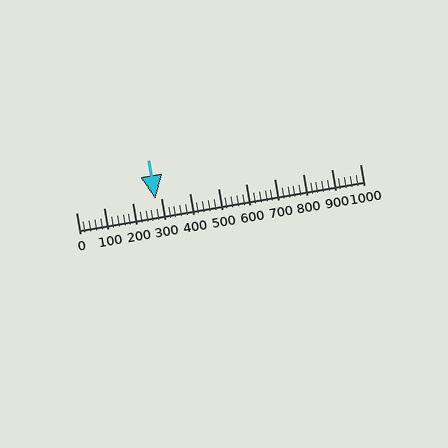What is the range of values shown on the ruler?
The ruler shows values from 0 to 1000.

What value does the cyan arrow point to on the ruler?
The cyan arrow points to approximately 280.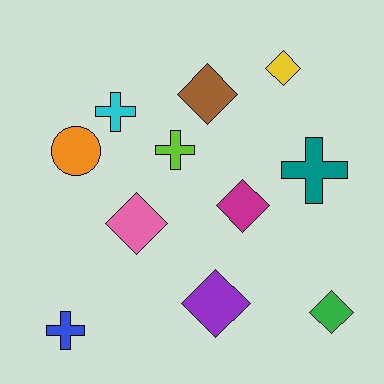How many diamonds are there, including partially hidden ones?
There are 6 diamonds.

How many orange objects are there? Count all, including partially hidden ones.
There is 1 orange object.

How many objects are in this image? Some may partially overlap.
There are 11 objects.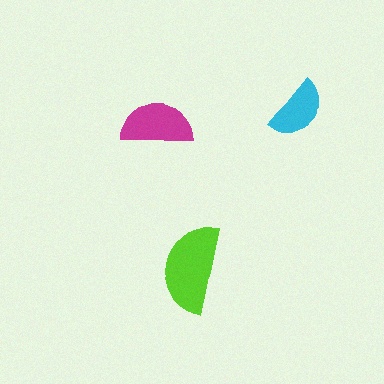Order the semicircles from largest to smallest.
the lime one, the magenta one, the cyan one.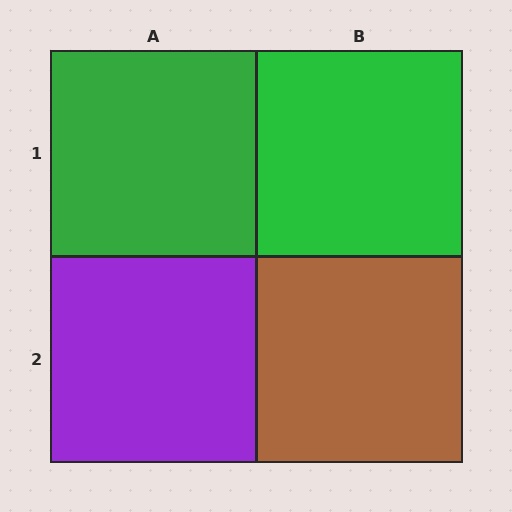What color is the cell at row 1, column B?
Green.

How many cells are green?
2 cells are green.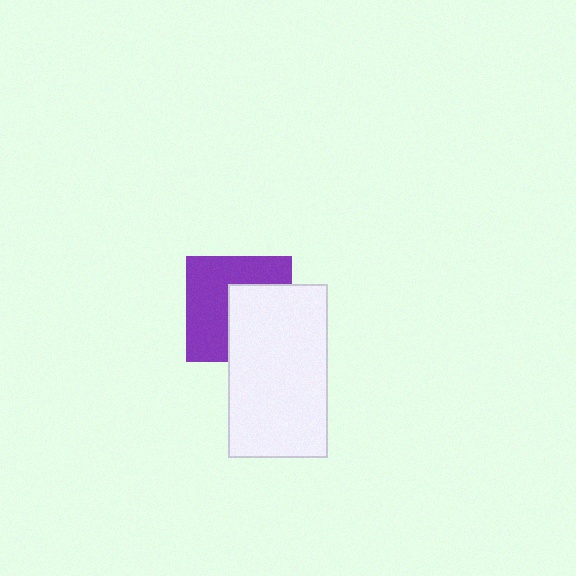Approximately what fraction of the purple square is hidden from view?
Roughly 44% of the purple square is hidden behind the white rectangle.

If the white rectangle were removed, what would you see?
You would see the complete purple square.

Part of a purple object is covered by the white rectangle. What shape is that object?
It is a square.